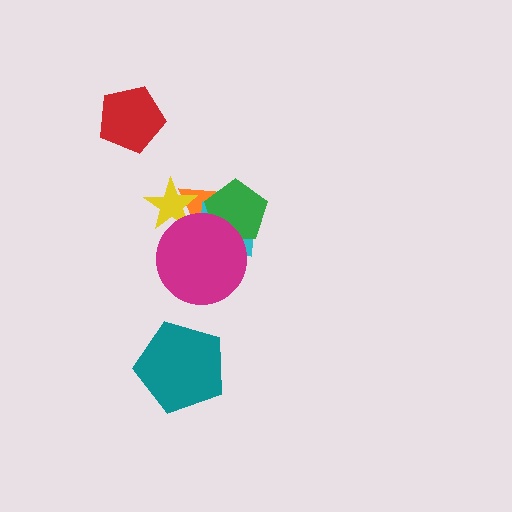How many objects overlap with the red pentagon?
0 objects overlap with the red pentagon.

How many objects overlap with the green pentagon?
3 objects overlap with the green pentagon.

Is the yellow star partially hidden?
Yes, it is partially covered by another shape.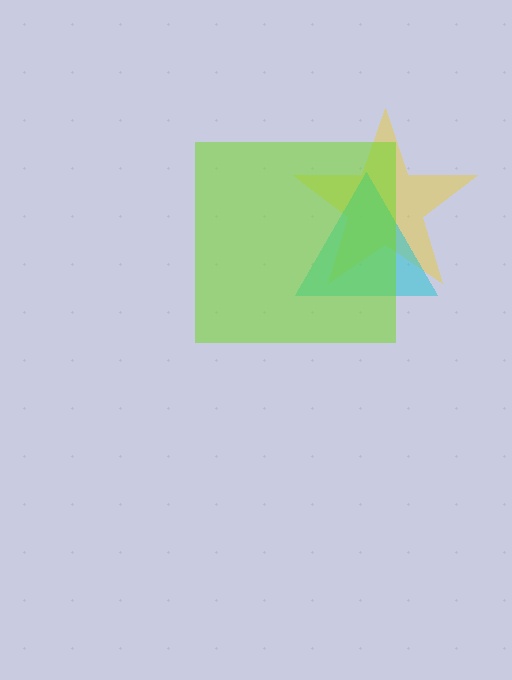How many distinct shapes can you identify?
There are 3 distinct shapes: a yellow star, a cyan triangle, a lime square.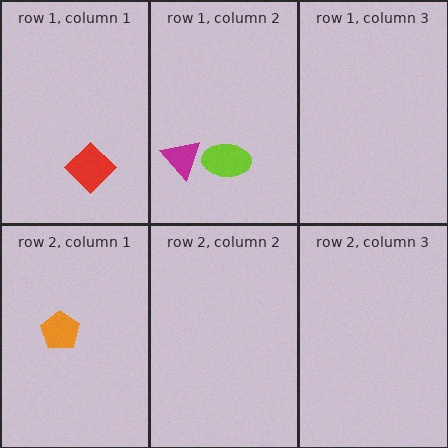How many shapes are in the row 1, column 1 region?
1.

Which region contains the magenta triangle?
The row 1, column 2 region.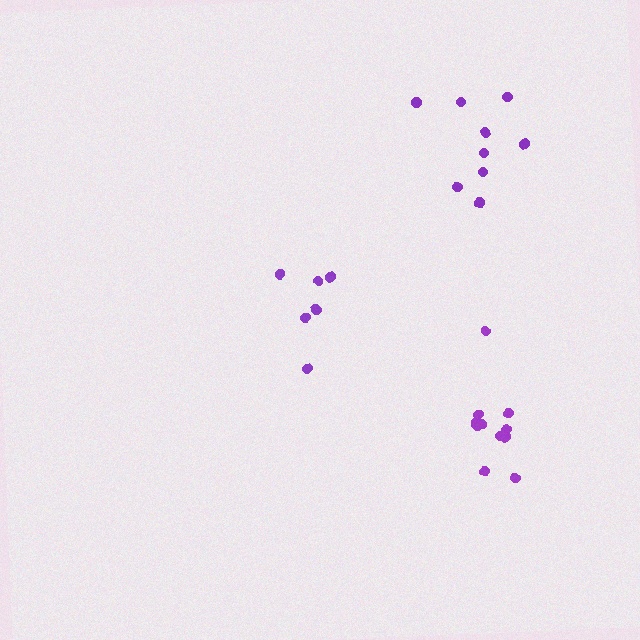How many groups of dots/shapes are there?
There are 3 groups.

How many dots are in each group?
Group 1: 11 dots, Group 2: 6 dots, Group 3: 9 dots (26 total).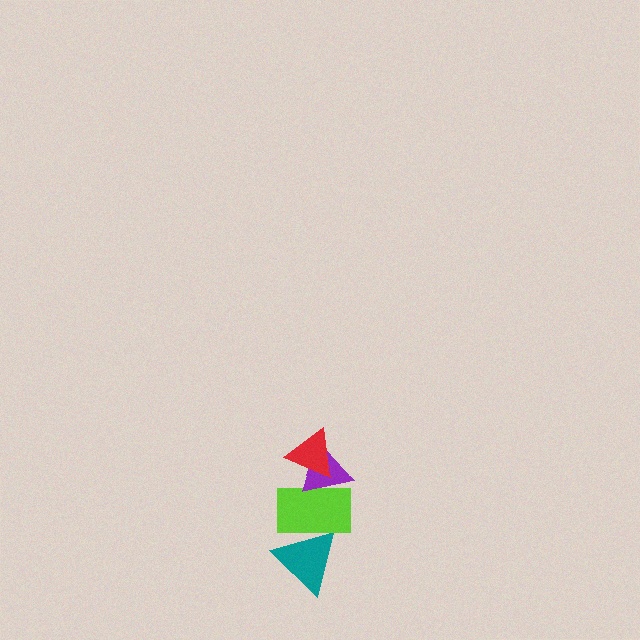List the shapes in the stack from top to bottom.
From top to bottom: the red triangle, the purple triangle, the lime rectangle, the teal triangle.